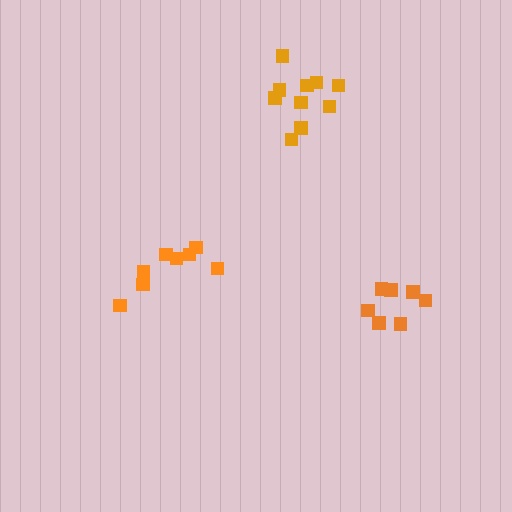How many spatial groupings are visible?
There are 3 spatial groupings.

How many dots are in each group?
Group 1: 7 dots, Group 2: 10 dots, Group 3: 8 dots (25 total).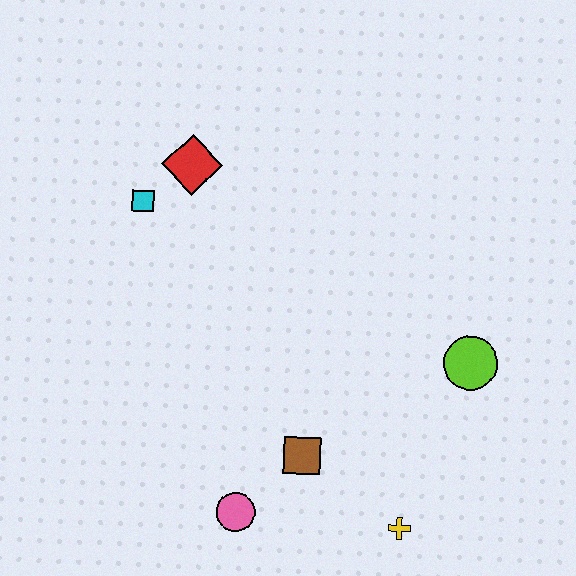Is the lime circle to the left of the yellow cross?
No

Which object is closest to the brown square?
The pink circle is closest to the brown square.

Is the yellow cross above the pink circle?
No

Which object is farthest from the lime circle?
The cyan square is farthest from the lime circle.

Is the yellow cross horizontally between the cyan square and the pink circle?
No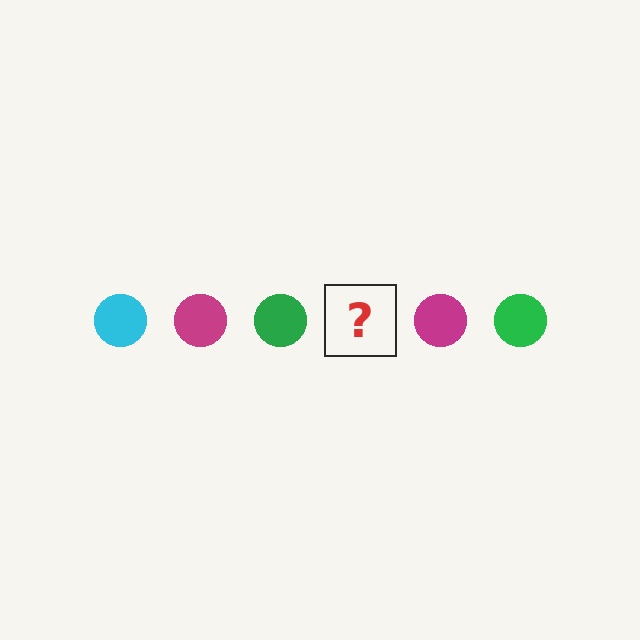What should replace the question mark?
The question mark should be replaced with a cyan circle.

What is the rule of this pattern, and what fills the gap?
The rule is that the pattern cycles through cyan, magenta, green circles. The gap should be filled with a cyan circle.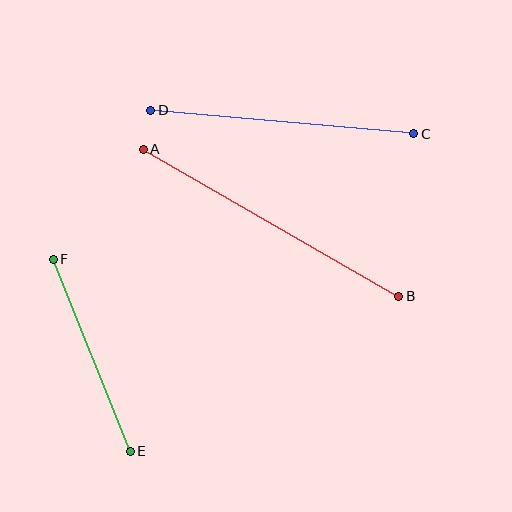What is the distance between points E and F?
The distance is approximately 207 pixels.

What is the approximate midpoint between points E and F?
The midpoint is at approximately (92, 355) pixels.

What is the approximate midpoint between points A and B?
The midpoint is at approximately (271, 223) pixels.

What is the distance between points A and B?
The distance is approximately 295 pixels.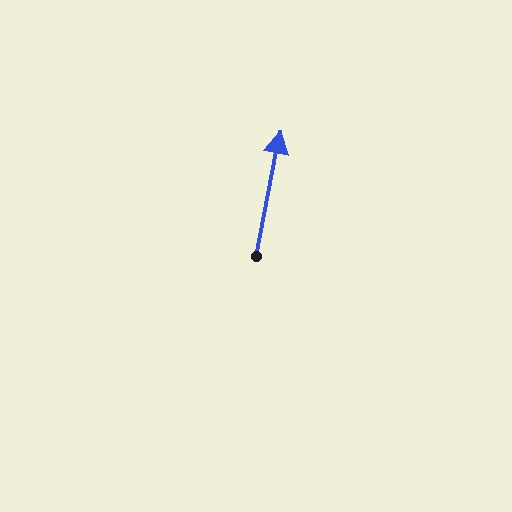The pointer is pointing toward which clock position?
Roughly 12 o'clock.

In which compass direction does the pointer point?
North.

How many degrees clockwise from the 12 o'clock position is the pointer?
Approximately 11 degrees.